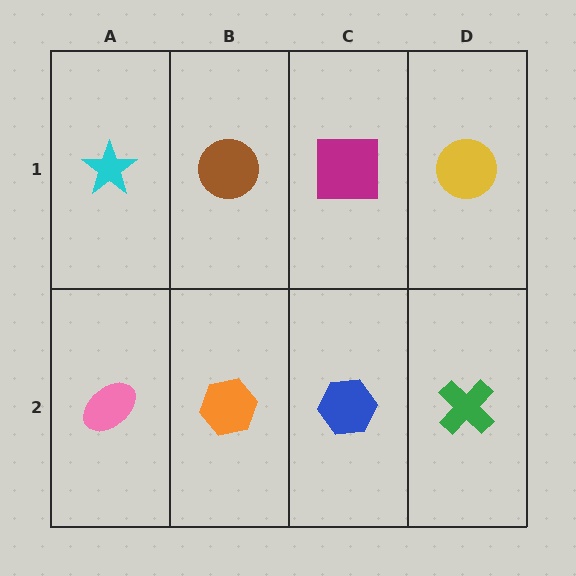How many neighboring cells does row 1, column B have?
3.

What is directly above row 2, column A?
A cyan star.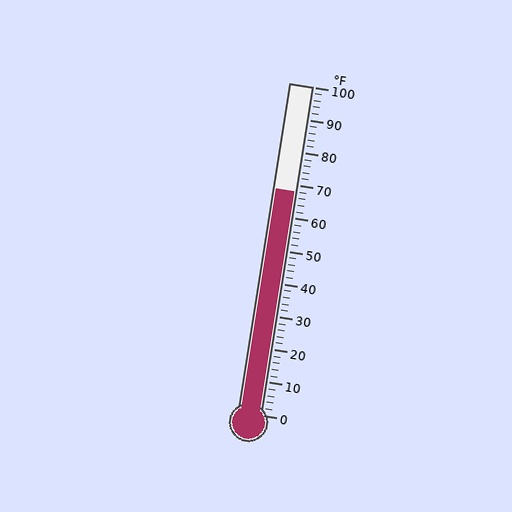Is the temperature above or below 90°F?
The temperature is below 90°F.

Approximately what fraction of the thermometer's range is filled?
The thermometer is filled to approximately 70% of its range.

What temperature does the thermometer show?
The thermometer shows approximately 68°F.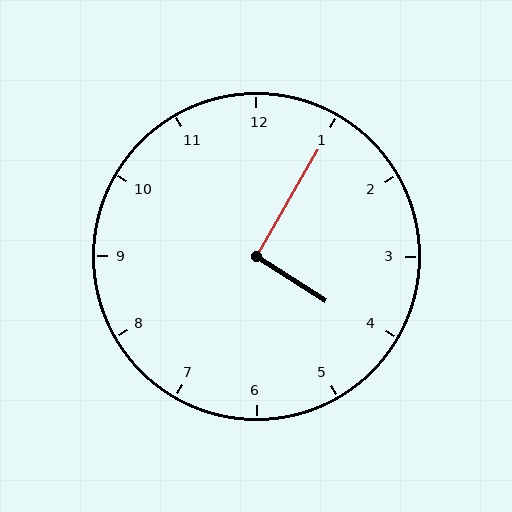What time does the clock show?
4:05.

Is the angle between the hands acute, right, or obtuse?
It is right.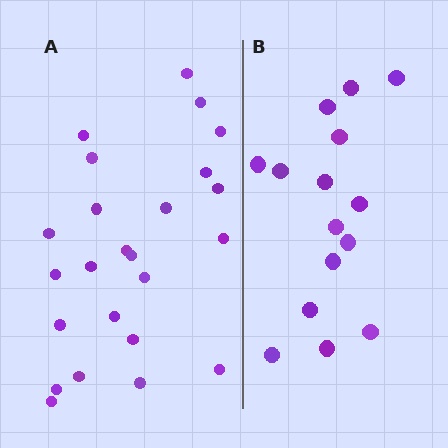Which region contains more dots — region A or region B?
Region A (the left region) has more dots.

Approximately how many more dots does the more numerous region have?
Region A has roughly 8 or so more dots than region B.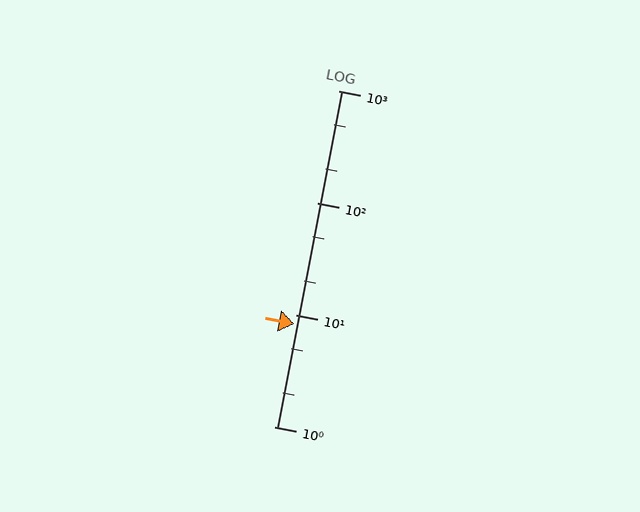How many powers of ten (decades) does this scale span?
The scale spans 3 decades, from 1 to 1000.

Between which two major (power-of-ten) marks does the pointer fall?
The pointer is between 1 and 10.